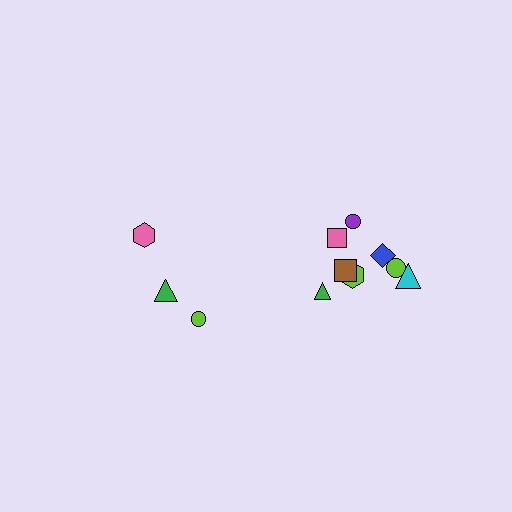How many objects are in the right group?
There are 8 objects.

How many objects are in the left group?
There are 3 objects.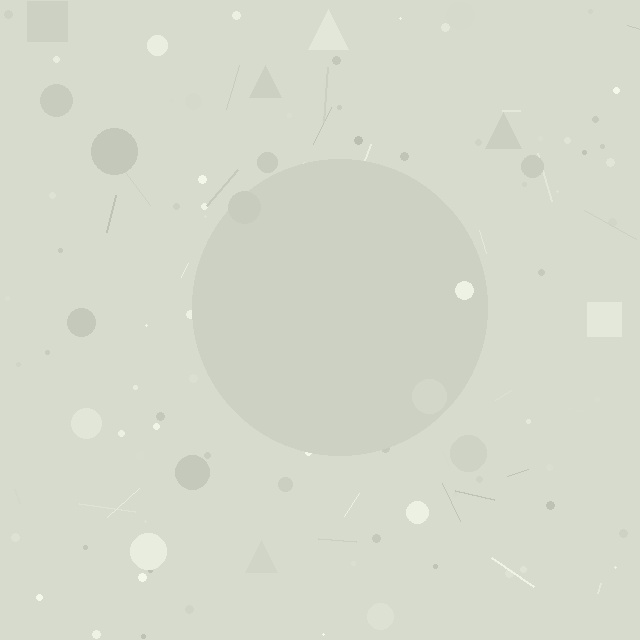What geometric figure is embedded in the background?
A circle is embedded in the background.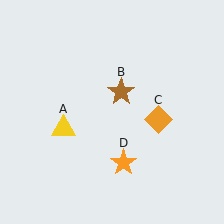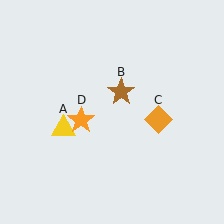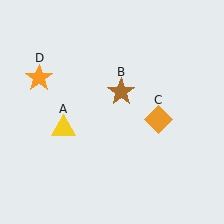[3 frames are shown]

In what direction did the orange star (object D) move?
The orange star (object D) moved up and to the left.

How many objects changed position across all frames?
1 object changed position: orange star (object D).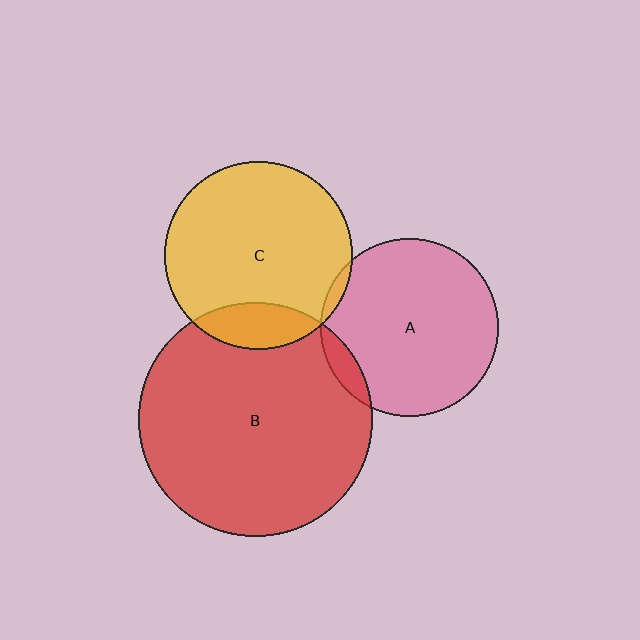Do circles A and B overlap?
Yes.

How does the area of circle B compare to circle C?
Approximately 1.5 times.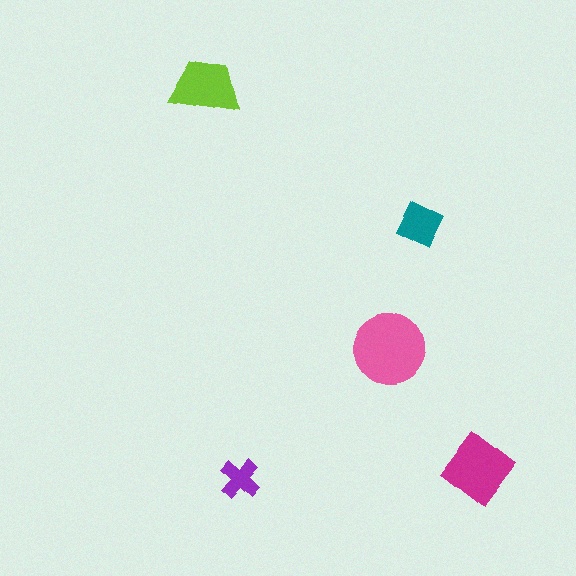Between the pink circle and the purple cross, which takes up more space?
The pink circle.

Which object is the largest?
The pink circle.